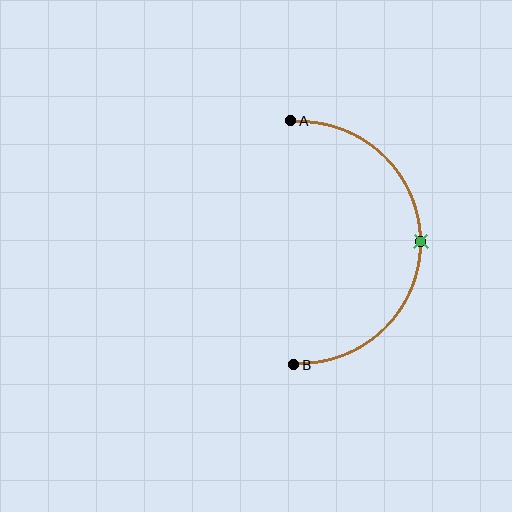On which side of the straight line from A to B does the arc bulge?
The arc bulges to the right of the straight line connecting A and B.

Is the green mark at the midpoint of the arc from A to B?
Yes. The green mark lies on the arc at equal arc-length from both A and B — it is the arc midpoint.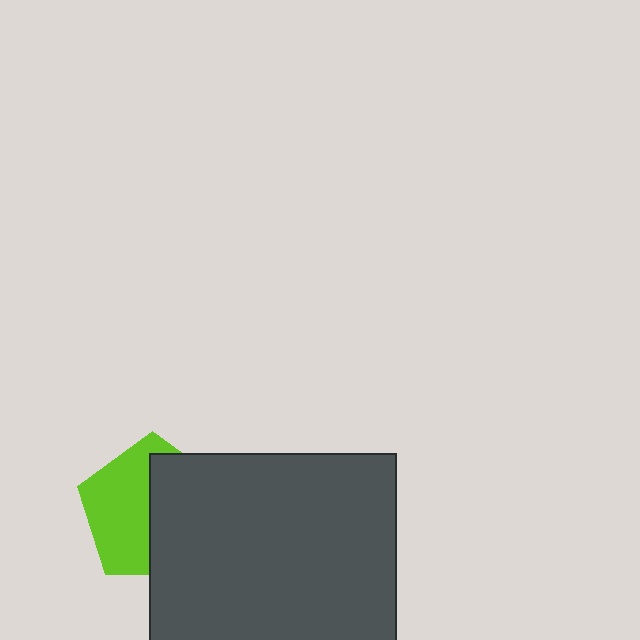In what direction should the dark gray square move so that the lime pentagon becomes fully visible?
The dark gray square should move right. That is the shortest direction to clear the overlap and leave the lime pentagon fully visible.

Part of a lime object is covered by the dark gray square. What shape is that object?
It is a pentagon.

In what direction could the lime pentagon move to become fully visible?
The lime pentagon could move left. That would shift it out from behind the dark gray square entirely.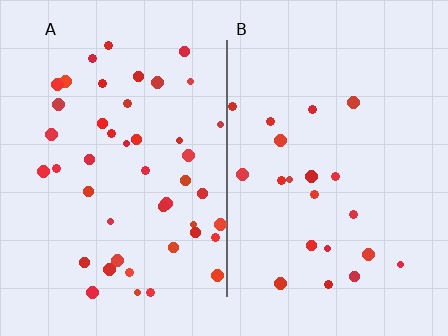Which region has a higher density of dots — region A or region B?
A (the left).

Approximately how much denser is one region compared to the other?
Approximately 2.2× — region A over region B.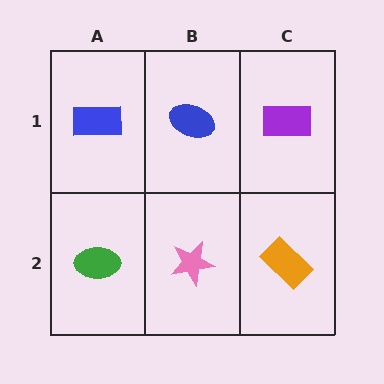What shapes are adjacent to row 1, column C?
An orange rectangle (row 2, column C), a blue ellipse (row 1, column B).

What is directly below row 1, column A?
A green ellipse.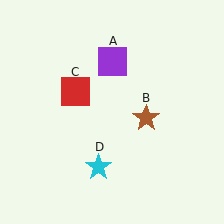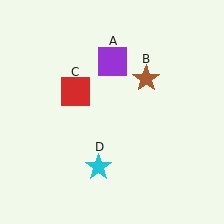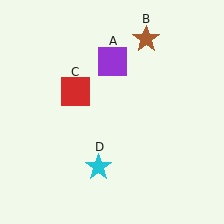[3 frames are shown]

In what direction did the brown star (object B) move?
The brown star (object B) moved up.